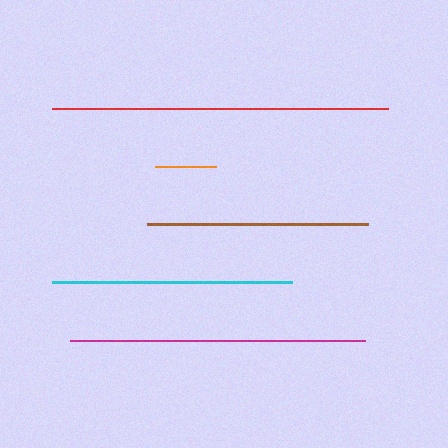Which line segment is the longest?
The red line is the longest at approximately 336 pixels.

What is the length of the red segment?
The red segment is approximately 336 pixels long.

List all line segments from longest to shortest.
From longest to shortest: red, magenta, cyan, brown, orange.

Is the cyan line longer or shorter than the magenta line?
The magenta line is longer than the cyan line.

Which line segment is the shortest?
The orange line is the shortest at approximately 62 pixels.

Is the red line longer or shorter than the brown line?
The red line is longer than the brown line.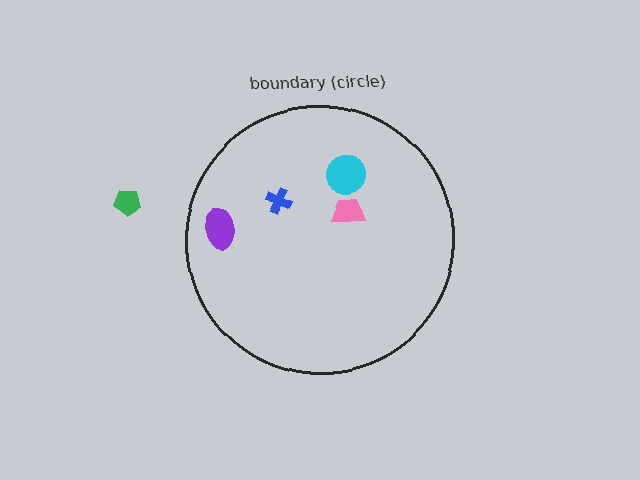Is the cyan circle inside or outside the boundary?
Inside.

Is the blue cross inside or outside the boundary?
Inside.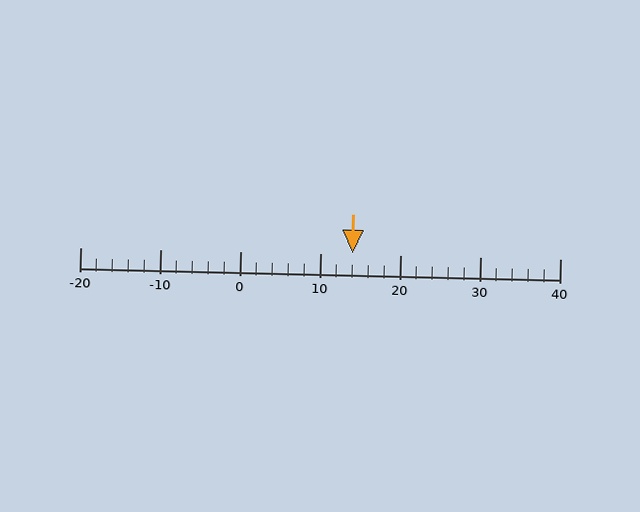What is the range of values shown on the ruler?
The ruler shows values from -20 to 40.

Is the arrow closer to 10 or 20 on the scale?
The arrow is closer to 10.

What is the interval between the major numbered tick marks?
The major tick marks are spaced 10 units apart.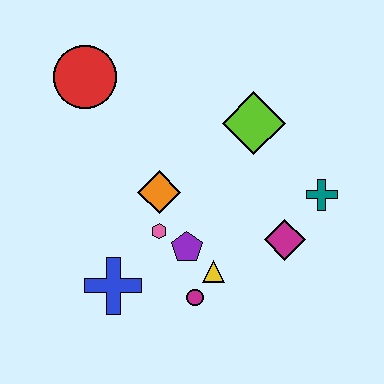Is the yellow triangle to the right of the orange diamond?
Yes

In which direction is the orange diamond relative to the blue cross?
The orange diamond is above the blue cross.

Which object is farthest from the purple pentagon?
The red circle is farthest from the purple pentagon.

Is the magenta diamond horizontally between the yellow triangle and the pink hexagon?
No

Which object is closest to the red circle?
The orange diamond is closest to the red circle.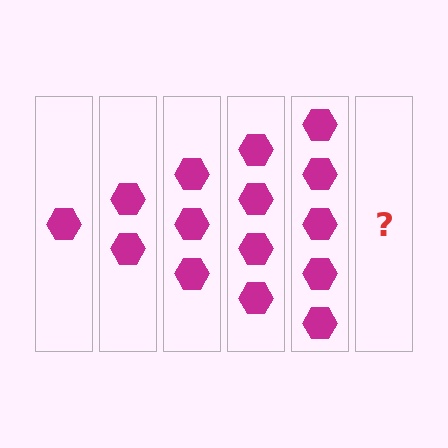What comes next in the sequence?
The next element should be 6 hexagons.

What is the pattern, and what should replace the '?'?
The pattern is that each step adds one more hexagon. The '?' should be 6 hexagons.